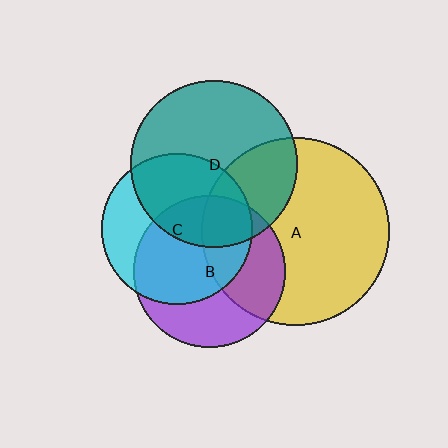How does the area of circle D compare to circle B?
Approximately 1.2 times.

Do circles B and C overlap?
Yes.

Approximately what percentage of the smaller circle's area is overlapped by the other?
Approximately 55%.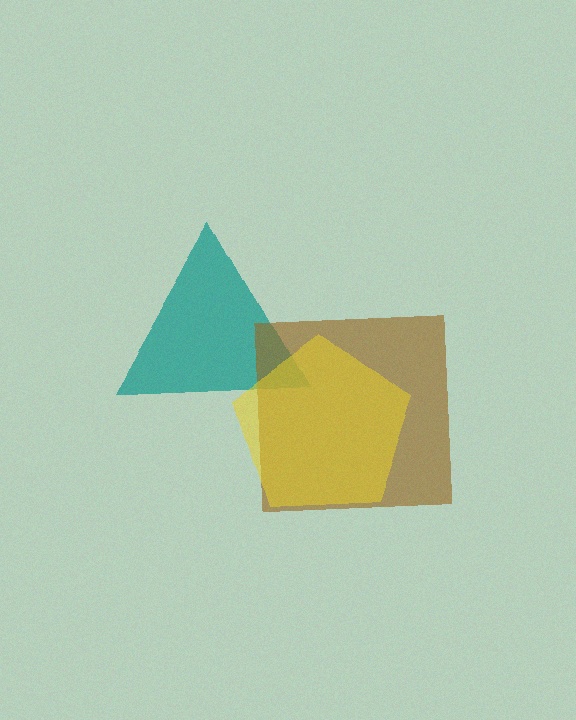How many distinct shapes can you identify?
There are 3 distinct shapes: a teal triangle, a brown square, a yellow pentagon.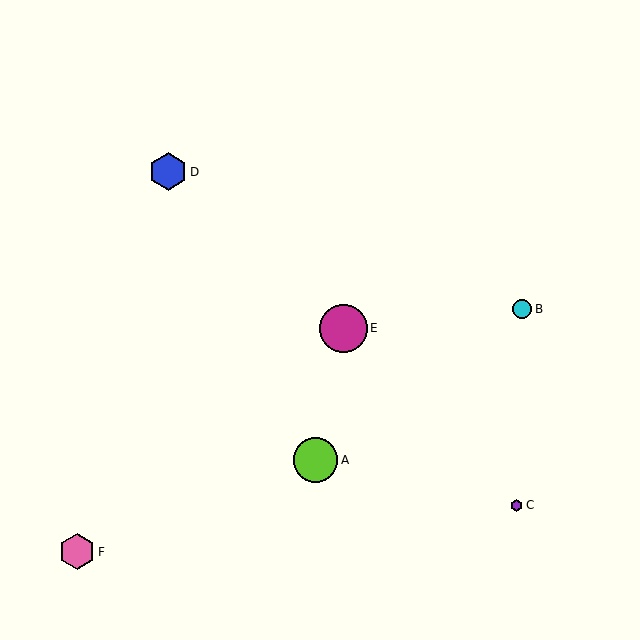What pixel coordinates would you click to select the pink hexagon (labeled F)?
Click at (77, 552) to select the pink hexagon F.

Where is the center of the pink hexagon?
The center of the pink hexagon is at (77, 552).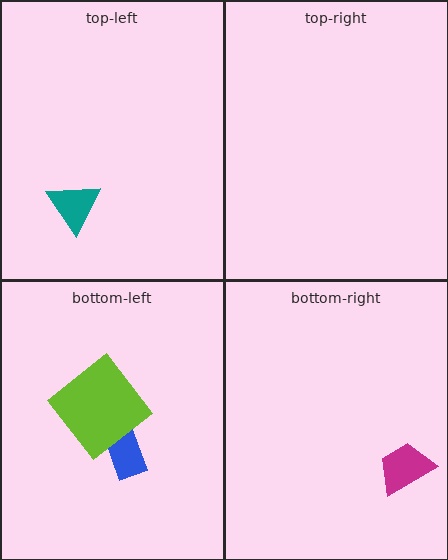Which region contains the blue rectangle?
The bottom-left region.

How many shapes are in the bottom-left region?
2.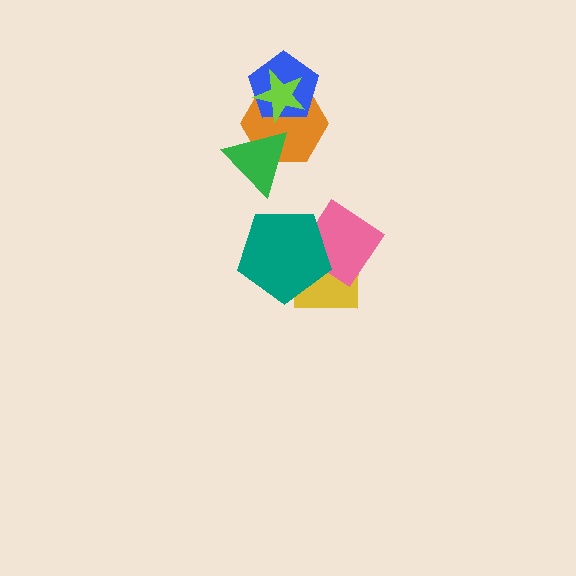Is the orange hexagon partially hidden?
Yes, it is partially covered by another shape.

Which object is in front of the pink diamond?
The teal pentagon is in front of the pink diamond.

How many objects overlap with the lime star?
2 objects overlap with the lime star.